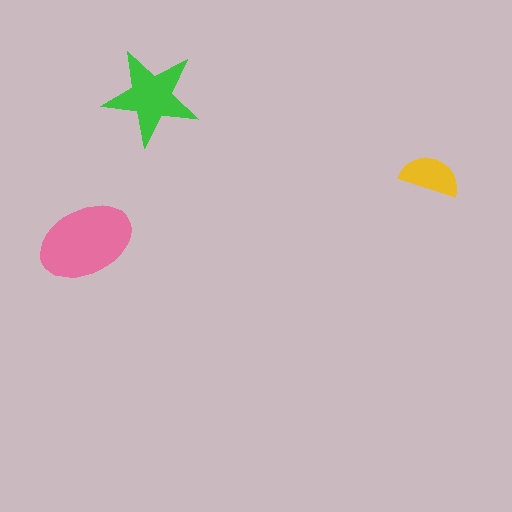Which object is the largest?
The pink ellipse.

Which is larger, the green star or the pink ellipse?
The pink ellipse.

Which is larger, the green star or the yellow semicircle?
The green star.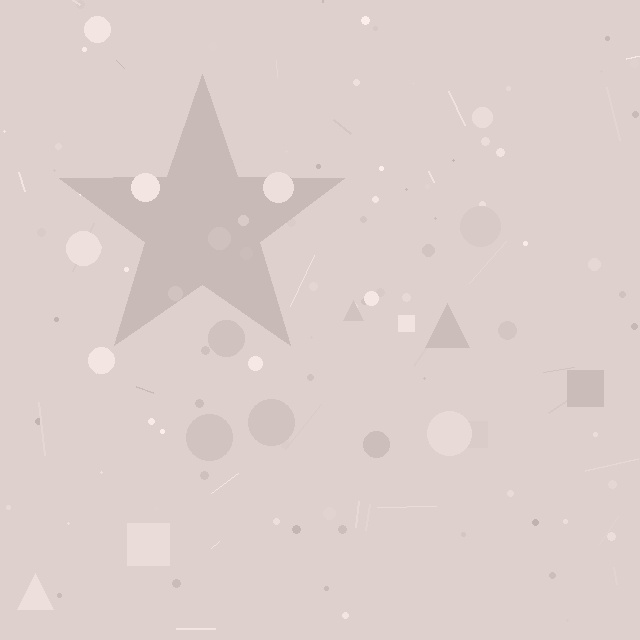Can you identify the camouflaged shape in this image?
The camouflaged shape is a star.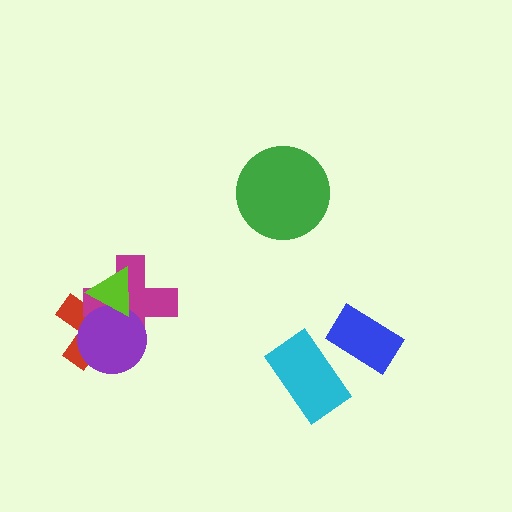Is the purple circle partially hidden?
Yes, it is partially covered by another shape.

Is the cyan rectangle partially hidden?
No, no other shape covers it.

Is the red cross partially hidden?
Yes, it is partially covered by another shape.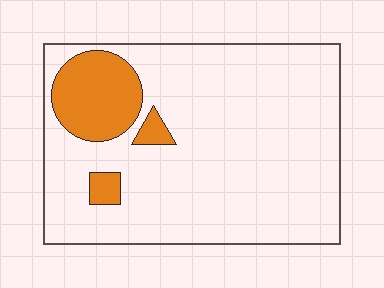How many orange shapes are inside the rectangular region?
3.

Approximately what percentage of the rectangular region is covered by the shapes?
Approximately 15%.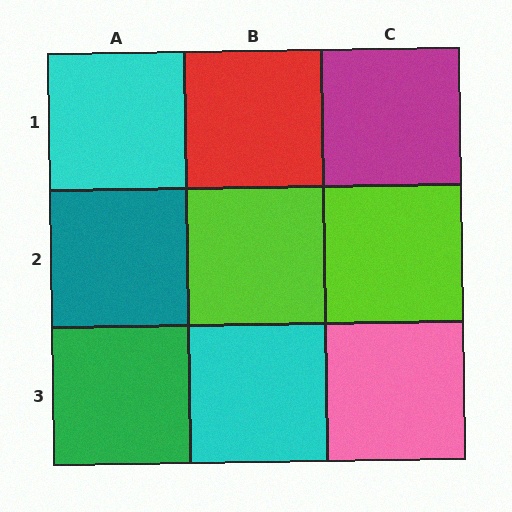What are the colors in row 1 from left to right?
Cyan, red, magenta.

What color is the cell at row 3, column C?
Pink.